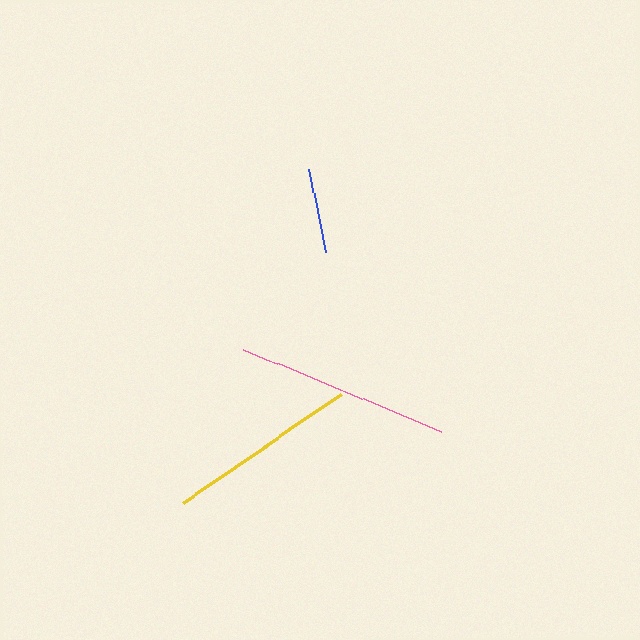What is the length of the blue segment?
The blue segment is approximately 85 pixels long.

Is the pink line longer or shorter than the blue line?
The pink line is longer than the blue line.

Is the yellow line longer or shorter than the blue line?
The yellow line is longer than the blue line.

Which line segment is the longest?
The pink line is the longest at approximately 214 pixels.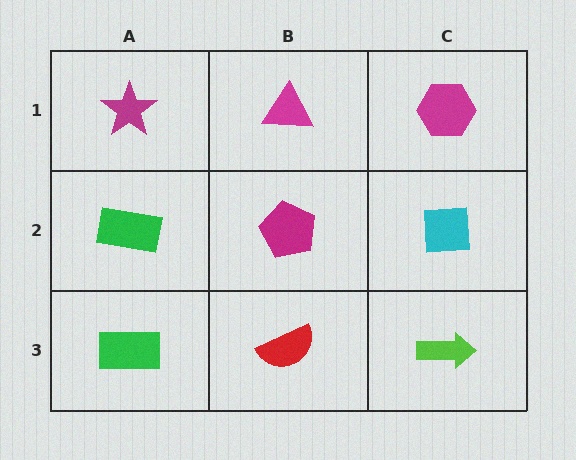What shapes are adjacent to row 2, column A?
A magenta star (row 1, column A), a green rectangle (row 3, column A), a magenta pentagon (row 2, column B).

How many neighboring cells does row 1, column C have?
2.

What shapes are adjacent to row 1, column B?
A magenta pentagon (row 2, column B), a magenta star (row 1, column A), a magenta hexagon (row 1, column C).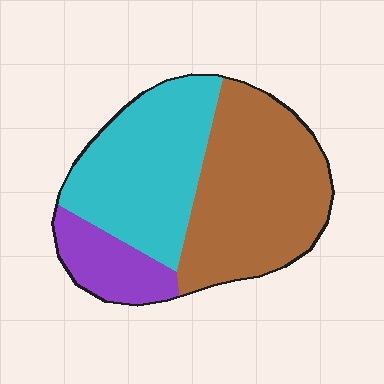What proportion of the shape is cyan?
Cyan covers roughly 40% of the shape.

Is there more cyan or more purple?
Cyan.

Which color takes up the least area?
Purple, at roughly 15%.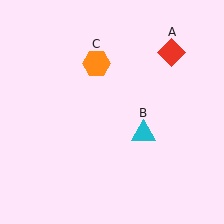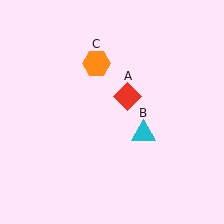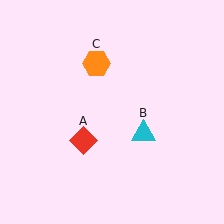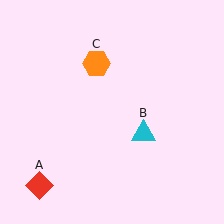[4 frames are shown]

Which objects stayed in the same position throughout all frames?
Cyan triangle (object B) and orange hexagon (object C) remained stationary.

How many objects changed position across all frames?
1 object changed position: red diamond (object A).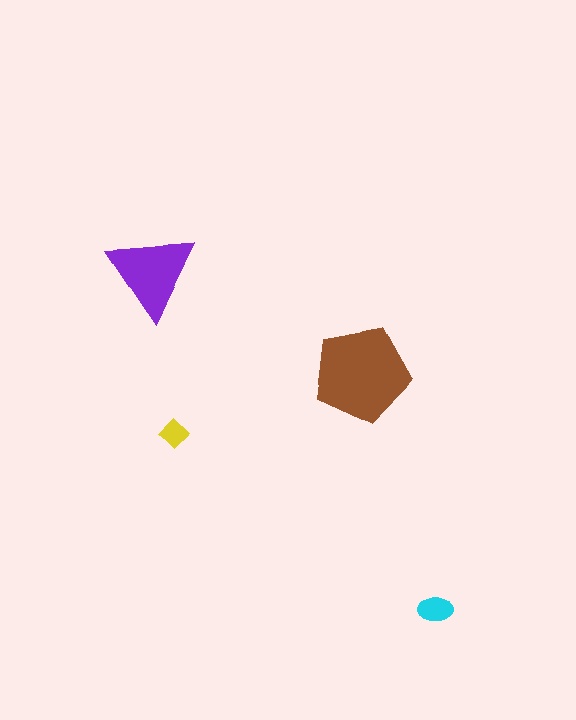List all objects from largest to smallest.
The brown pentagon, the purple triangle, the cyan ellipse, the yellow diamond.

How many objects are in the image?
There are 4 objects in the image.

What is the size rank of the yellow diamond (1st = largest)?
4th.